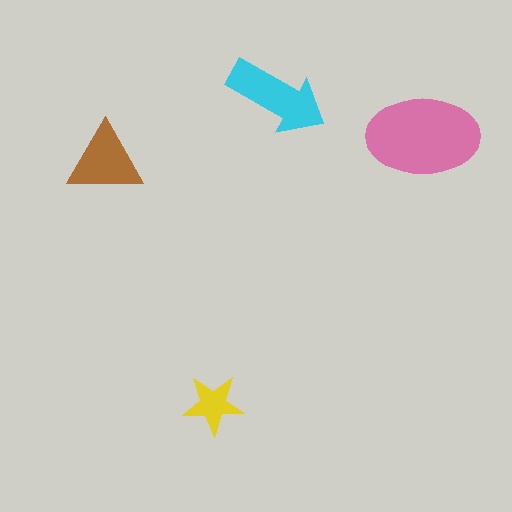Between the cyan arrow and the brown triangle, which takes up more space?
The cyan arrow.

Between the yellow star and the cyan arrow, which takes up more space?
The cyan arrow.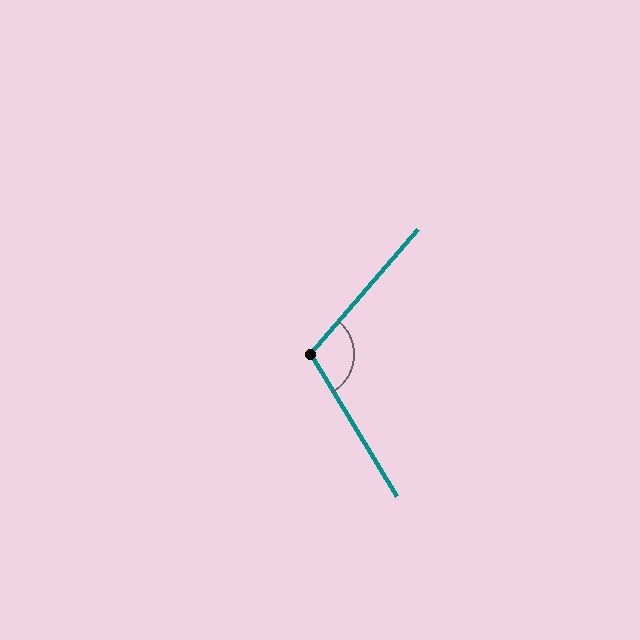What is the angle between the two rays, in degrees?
Approximately 108 degrees.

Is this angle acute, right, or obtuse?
It is obtuse.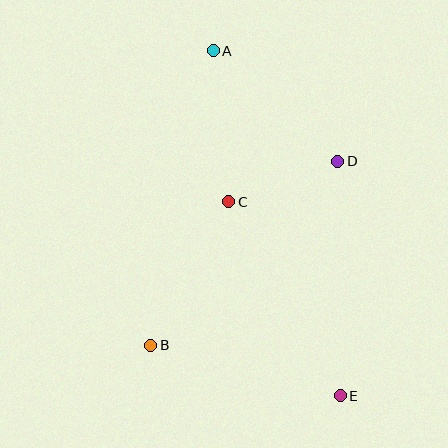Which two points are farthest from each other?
Points A and E are farthest from each other.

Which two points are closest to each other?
Points C and D are closest to each other.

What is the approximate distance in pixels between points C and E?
The distance between C and E is approximately 223 pixels.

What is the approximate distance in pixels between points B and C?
The distance between B and C is approximately 164 pixels.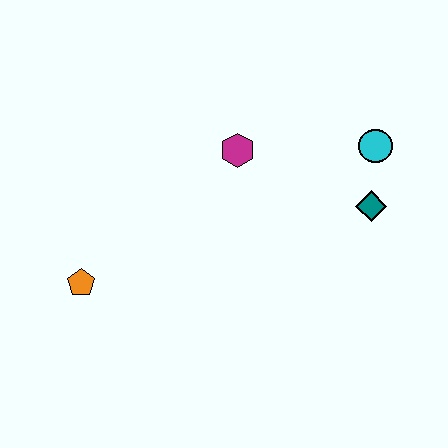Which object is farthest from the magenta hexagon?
The orange pentagon is farthest from the magenta hexagon.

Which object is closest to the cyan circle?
The teal diamond is closest to the cyan circle.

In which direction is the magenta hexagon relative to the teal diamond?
The magenta hexagon is to the left of the teal diamond.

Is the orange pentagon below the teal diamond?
Yes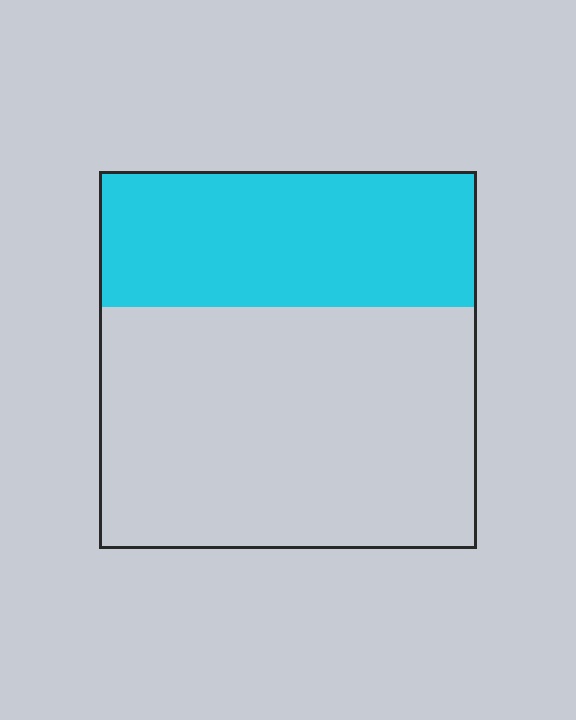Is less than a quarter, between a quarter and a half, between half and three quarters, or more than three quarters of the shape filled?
Between a quarter and a half.